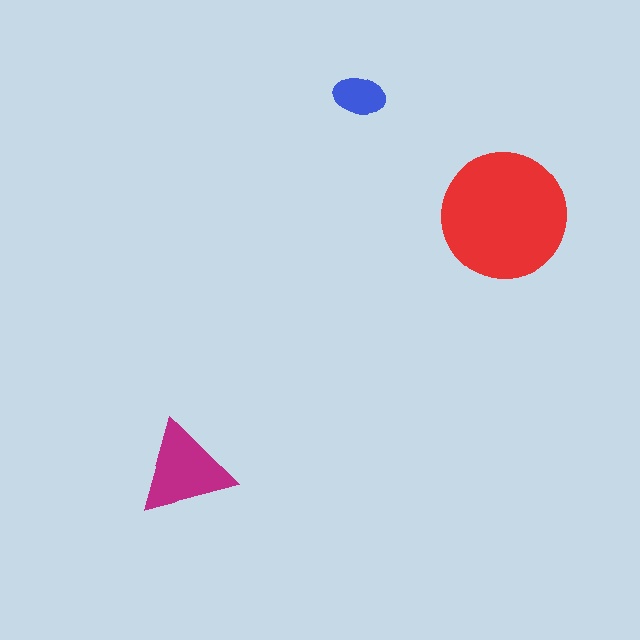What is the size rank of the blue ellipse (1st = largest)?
3rd.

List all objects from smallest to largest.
The blue ellipse, the magenta triangle, the red circle.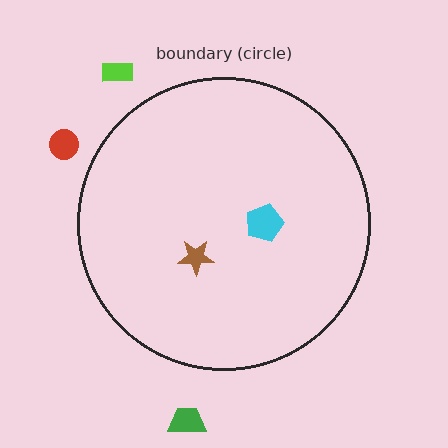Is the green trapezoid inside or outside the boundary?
Outside.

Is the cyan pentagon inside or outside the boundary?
Inside.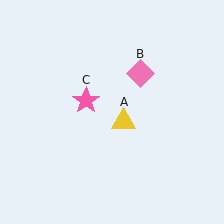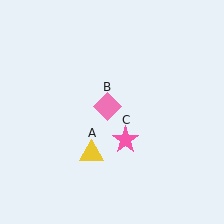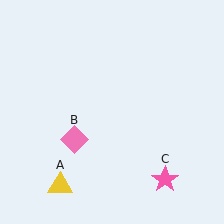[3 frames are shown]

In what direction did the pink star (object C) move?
The pink star (object C) moved down and to the right.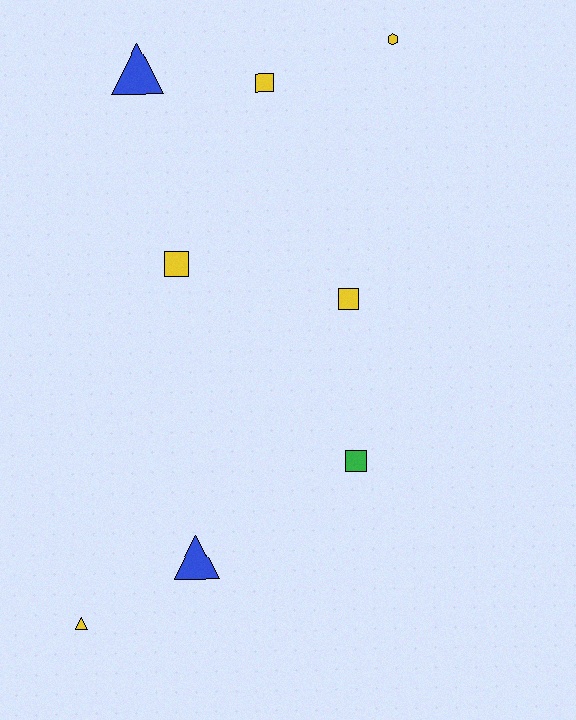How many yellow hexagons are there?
There is 1 yellow hexagon.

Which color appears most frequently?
Yellow, with 5 objects.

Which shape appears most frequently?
Square, with 4 objects.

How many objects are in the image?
There are 8 objects.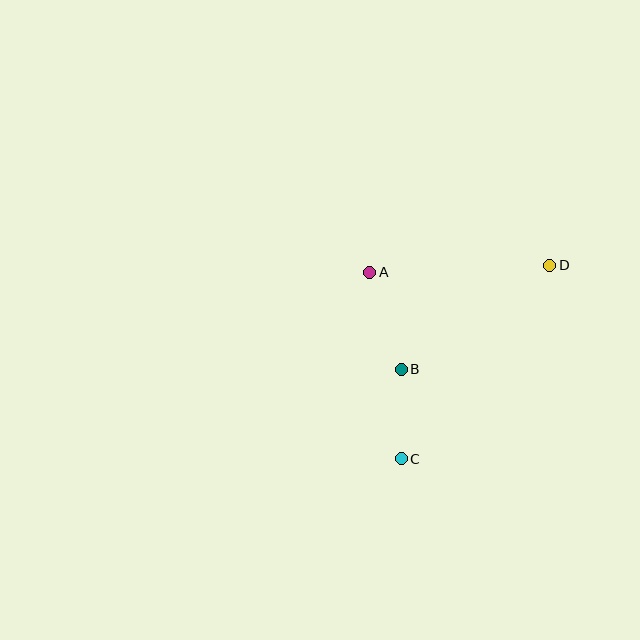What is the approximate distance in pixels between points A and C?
The distance between A and C is approximately 189 pixels.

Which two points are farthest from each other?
Points C and D are farthest from each other.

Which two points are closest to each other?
Points B and C are closest to each other.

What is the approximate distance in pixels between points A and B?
The distance between A and B is approximately 102 pixels.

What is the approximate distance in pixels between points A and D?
The distance between A and D is approximately 180 pixels.